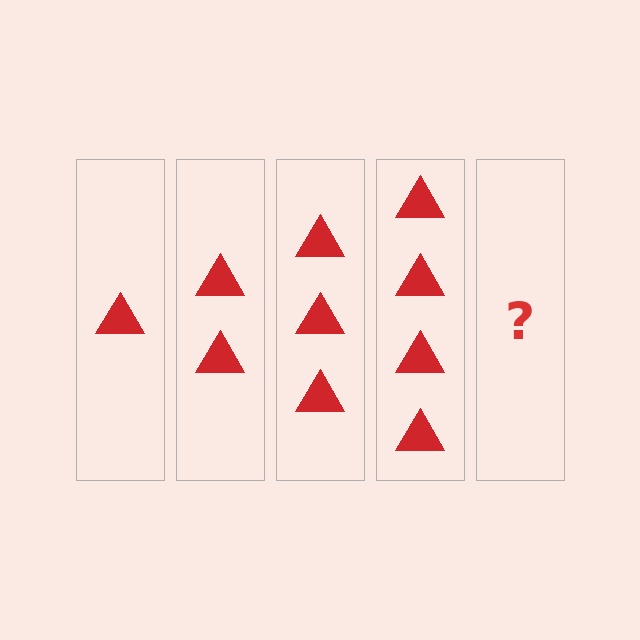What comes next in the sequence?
The next element should be 5 triangles.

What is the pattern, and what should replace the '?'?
The pattern is that each step adds one more triangle. The '?' should be 5 triangles.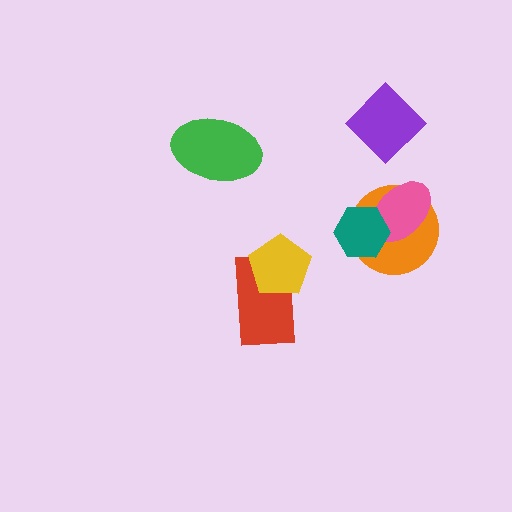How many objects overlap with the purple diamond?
0 objects overlap with the purple diamond.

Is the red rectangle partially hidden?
Yes, it is partially covered by another shape.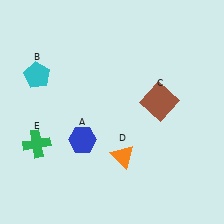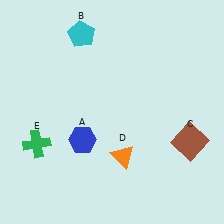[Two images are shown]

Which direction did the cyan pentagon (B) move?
The cyan pentagon (B) moved right.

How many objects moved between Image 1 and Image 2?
2 objects moved between the two images.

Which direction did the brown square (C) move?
The brown square (C) moved down.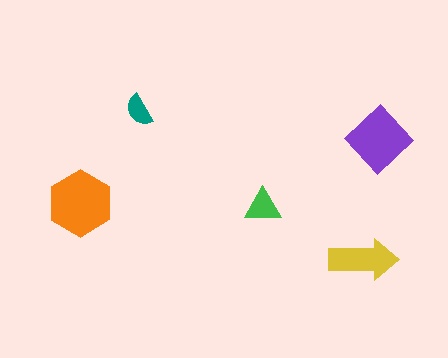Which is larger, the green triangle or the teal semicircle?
The green triangle.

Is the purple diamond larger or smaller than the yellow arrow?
Larger.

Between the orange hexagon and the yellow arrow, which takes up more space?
The orange hexagon.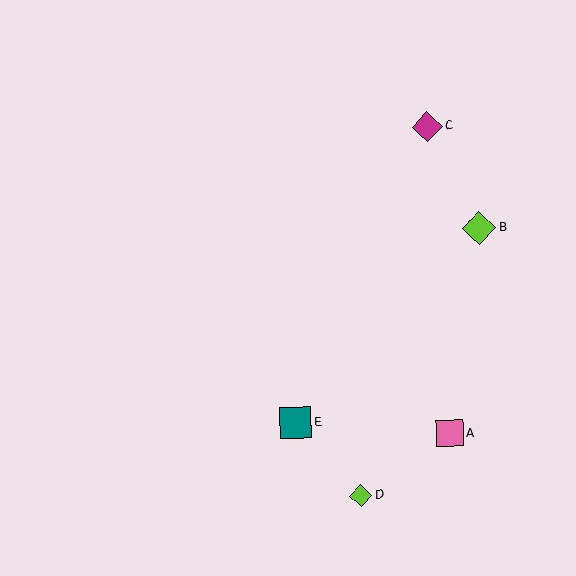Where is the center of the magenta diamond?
The center of the magenta diamond is at (427, 127).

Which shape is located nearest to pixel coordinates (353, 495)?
The lime diamond (labeled D) at (361, 496) is nearest to that location.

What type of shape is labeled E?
Shape E is a teal square.